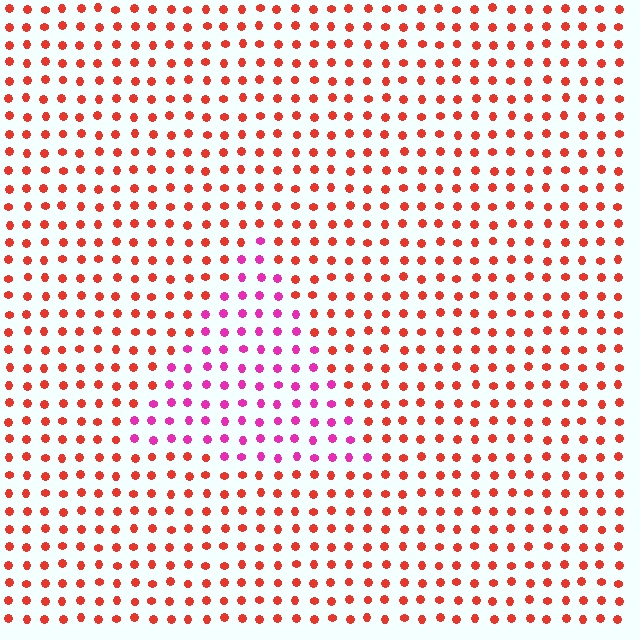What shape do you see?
I see a triangle.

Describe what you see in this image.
The image is filled with small red elements in a uniform arrangement. A triangle-shaped region is visible where the elements are tinted to a slightly different hue, forming a subtle color boundary.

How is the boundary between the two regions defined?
The boundary is defined purely by a slight shift in hue (about 47 degrees). Spacing, size, and orientation are identical on both sides.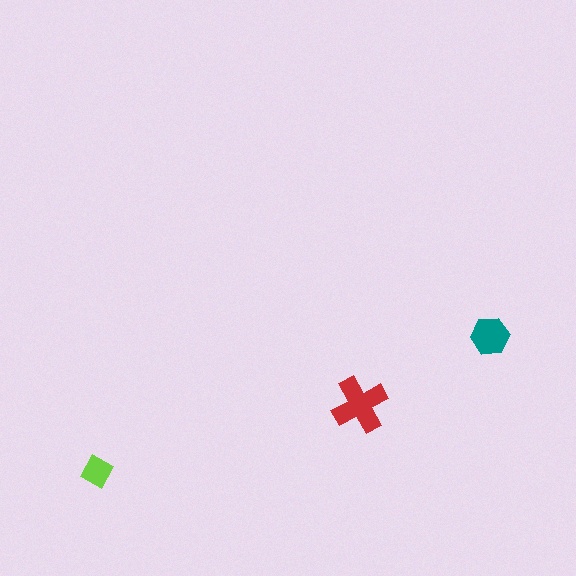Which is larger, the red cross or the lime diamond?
The red cross.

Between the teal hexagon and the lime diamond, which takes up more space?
The teal hexagon.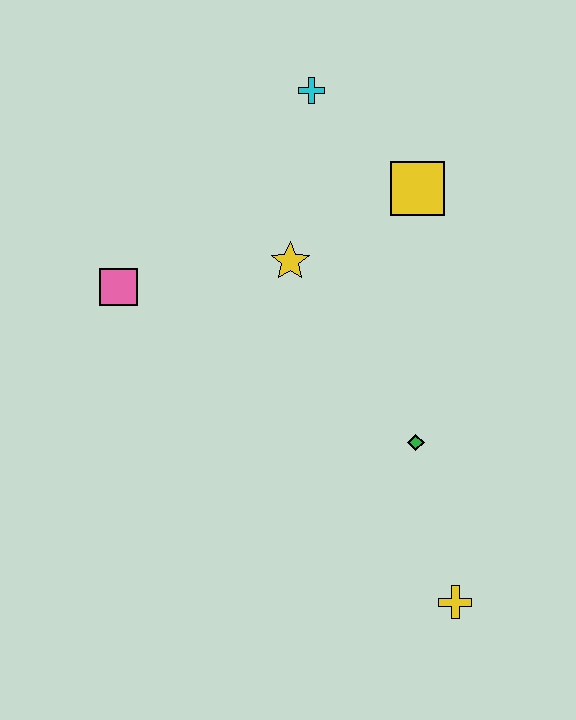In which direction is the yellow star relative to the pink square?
The yellow star is to the right of the pink square.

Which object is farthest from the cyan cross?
The yellow cross is farthest from the cyan cross.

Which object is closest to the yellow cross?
The green diamond is closest to the yellow cross.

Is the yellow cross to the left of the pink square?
No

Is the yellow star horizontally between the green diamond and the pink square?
Yes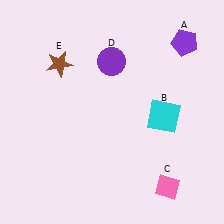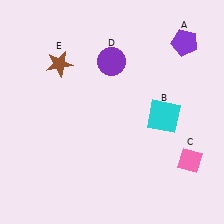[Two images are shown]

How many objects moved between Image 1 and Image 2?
1 object moved between the two images.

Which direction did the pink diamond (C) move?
The pink diamond (C) moved up.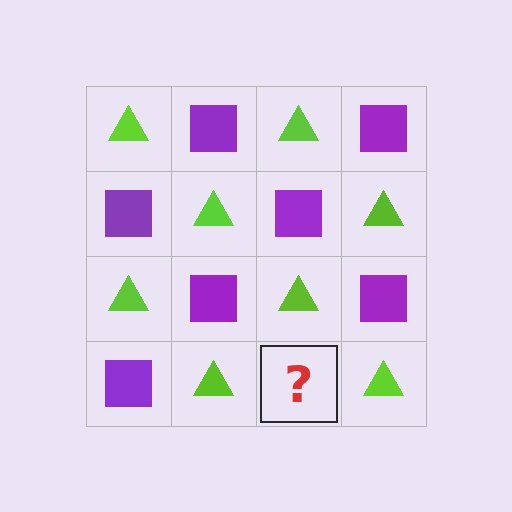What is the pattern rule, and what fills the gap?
The rule is that it alternates lime triangle and purple square in a checkerboard pattern. The gap should be filled with a purple square.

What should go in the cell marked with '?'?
The missing cell should contain a purple square.